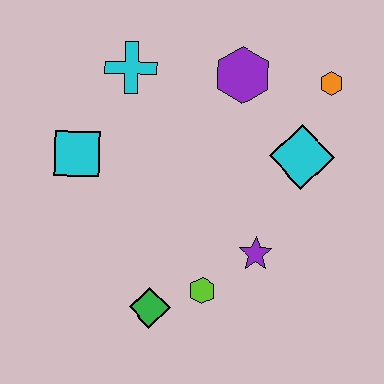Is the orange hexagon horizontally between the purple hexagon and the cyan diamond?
No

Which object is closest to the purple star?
The lime hexagon is closest to the purple star.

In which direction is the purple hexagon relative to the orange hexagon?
The purple hexagon is to the left of the orange hexagon.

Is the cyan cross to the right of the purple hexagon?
No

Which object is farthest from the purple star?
The cyan cross is farthest from the purple star.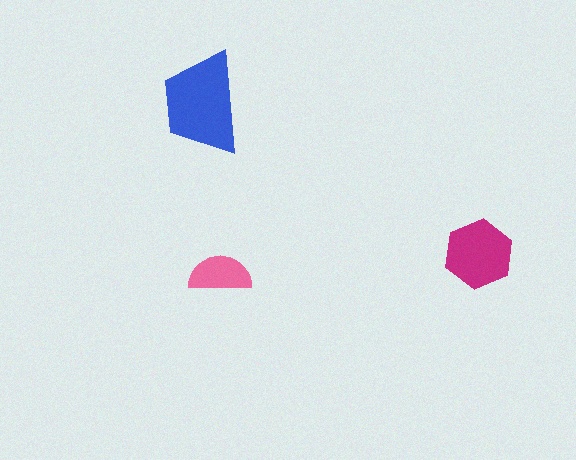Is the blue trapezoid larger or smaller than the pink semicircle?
Larger.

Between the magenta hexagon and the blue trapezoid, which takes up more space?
The blue trapezoid.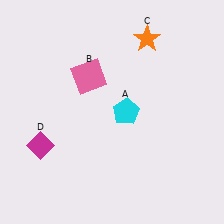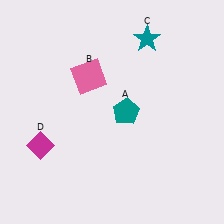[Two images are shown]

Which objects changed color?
A changed from cyan to teal. C changed from orange to teal.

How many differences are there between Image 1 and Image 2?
There are 2 differences between the two images.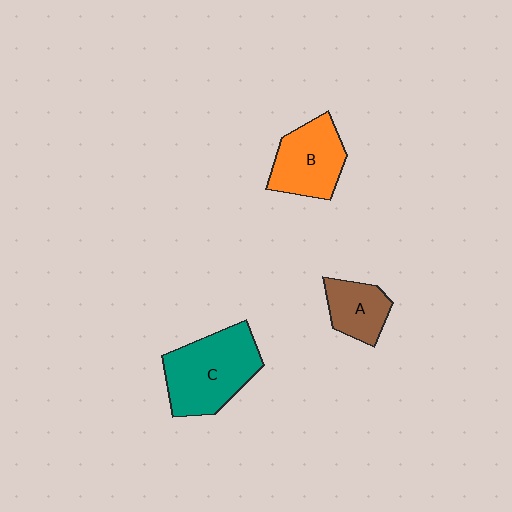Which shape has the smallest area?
Shape A (brown).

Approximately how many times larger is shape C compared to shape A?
Approximately 2.0 times.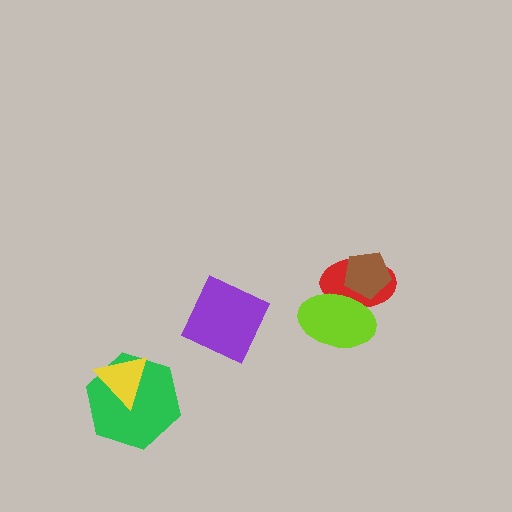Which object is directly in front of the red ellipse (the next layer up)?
The brown pentagon is directly in front of the red ellipse.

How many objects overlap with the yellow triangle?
1 object overlaps with the yellow triangle.